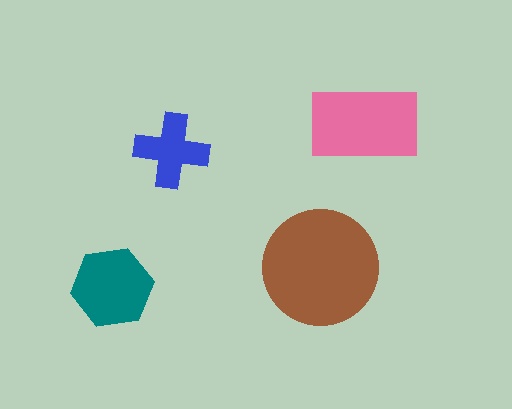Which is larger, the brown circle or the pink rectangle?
The brown circle.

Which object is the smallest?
The blue cross.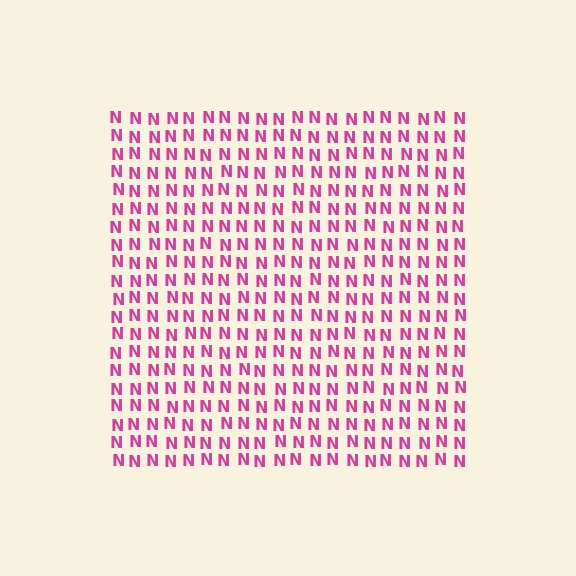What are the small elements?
The small elements are letter N's.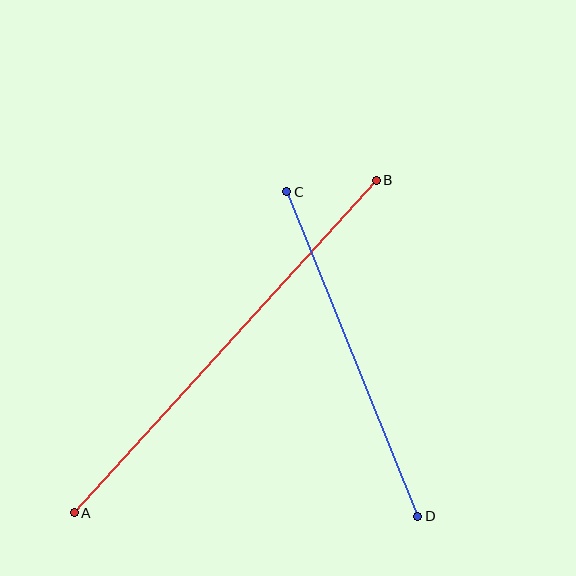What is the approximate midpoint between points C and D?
The midpoint is at approximately (352, 354) pixels.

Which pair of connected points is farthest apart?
Points A and B are farthest apart.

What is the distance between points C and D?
The distance is approximately 350 pixels.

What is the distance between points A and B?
The distance is approximately 449 pixels.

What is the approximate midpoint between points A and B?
The midpoint is at approximately (225, 347) pixels.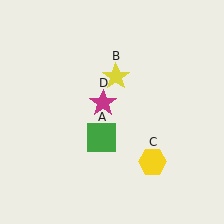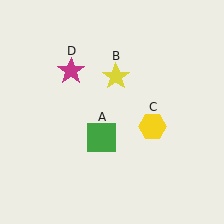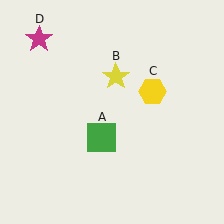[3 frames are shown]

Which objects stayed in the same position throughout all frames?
Green square (object A) and yellow star (object B) remained stationary.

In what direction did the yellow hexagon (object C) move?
The yellow hexagon (object C) moved up.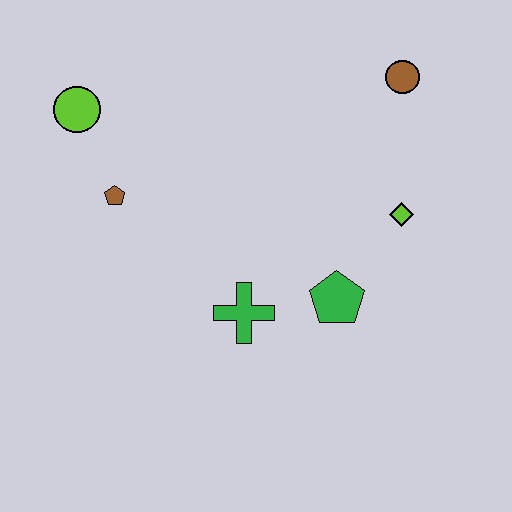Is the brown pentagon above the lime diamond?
Yes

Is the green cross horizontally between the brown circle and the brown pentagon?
Yes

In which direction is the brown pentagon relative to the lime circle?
The brown pentagon is below the lime circle.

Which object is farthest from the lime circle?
The lime diamond is farthest from the lime circle.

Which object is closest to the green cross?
The green pentagon is closest to the green cross.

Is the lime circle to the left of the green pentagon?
Yes